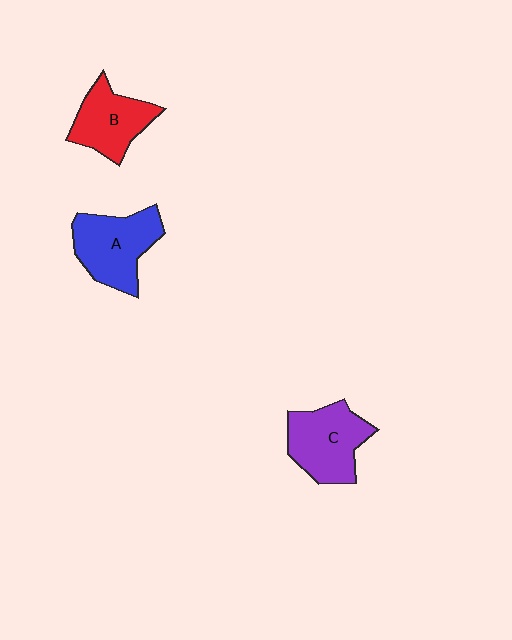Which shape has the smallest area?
Shape B (red).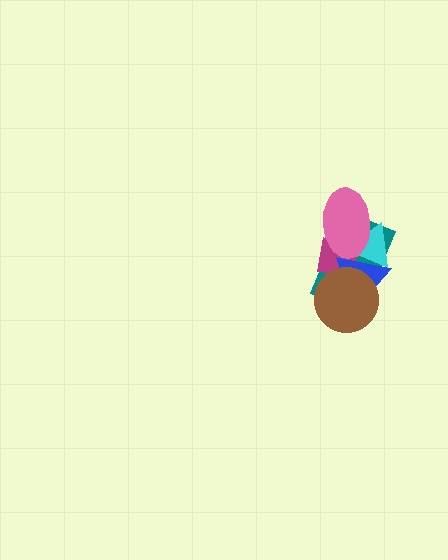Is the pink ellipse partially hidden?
No, no other shape covers it.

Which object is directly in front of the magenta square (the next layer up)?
The cyan triangle is directly in front of the magenta square.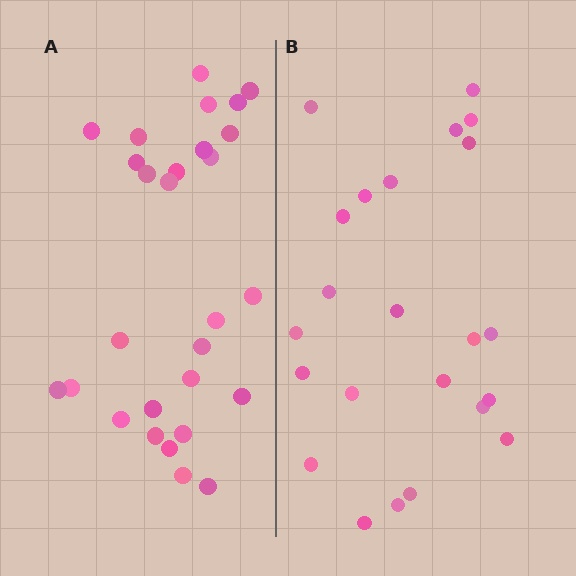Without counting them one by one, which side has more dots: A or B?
Region A (the left region) has more dots.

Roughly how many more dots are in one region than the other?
Region A has about 5 more dots than region B.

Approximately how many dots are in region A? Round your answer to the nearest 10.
About 30 dots. (The exact count is 28, which rounds to 30.)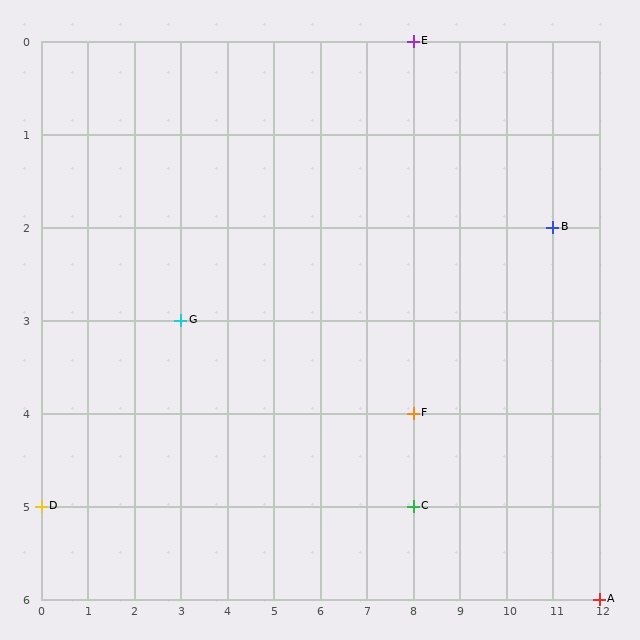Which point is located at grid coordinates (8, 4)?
Point F is at (8, 4).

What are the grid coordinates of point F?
Point F is at grid coordinates (8, 4).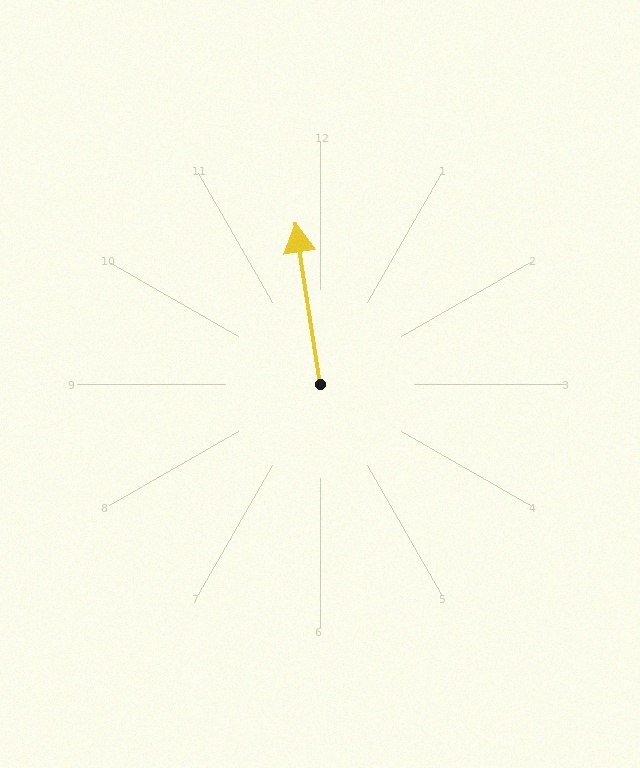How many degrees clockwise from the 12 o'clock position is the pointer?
Approximately 351 degrees.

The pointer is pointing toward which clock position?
Roughly 12 o'clock.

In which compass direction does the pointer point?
North.